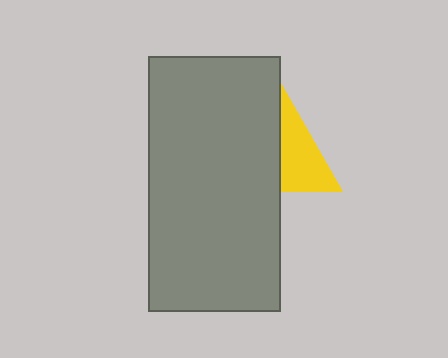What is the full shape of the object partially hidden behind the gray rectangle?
The partially hidden object is a yellow triangle.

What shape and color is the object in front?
The object in front is a gray rectangle.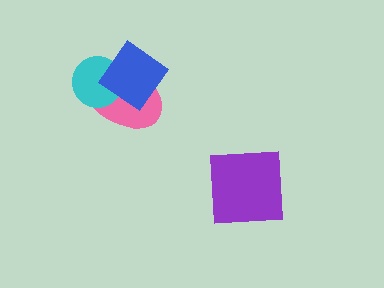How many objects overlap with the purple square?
0 objects overlap with the purple square.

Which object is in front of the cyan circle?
The blue diamond is in front of the cyan circle.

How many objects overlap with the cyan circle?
2 objects overlap with the cyan circle.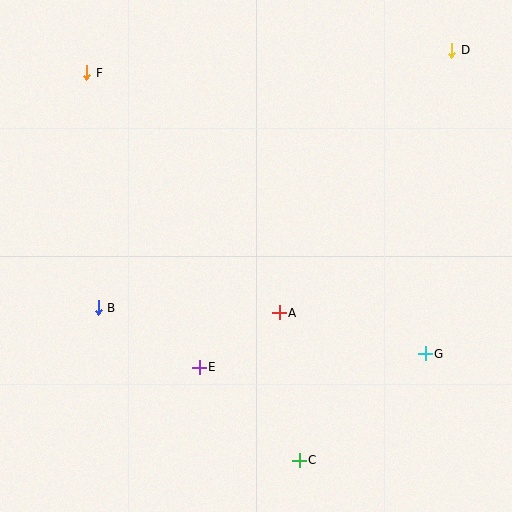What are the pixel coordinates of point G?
Point G is at (425, 354).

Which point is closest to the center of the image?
Point A at (279, 313) is closest to the center.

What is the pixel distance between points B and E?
The distance between B and E is 117 pixels.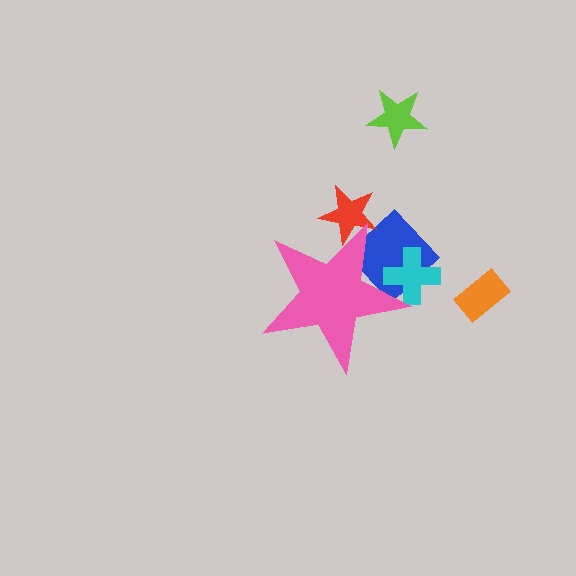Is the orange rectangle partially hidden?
No, the orange rectangle is fully visible.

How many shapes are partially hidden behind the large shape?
3 shapes are partially hidden.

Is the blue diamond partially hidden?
Yes, the blue diamond is partially hidden behind the pink star.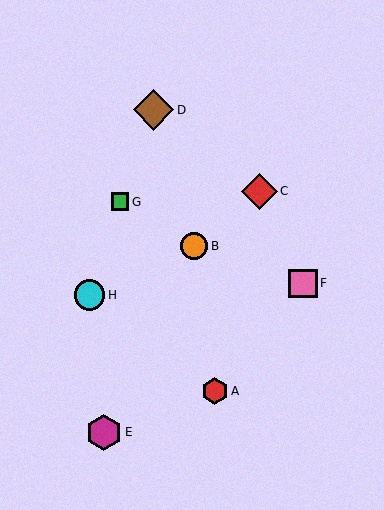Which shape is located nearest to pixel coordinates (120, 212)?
The green square (labeled G) at (120, 202) is nearest to that location.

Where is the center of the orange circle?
The center of the orange circle is at (194, 246).